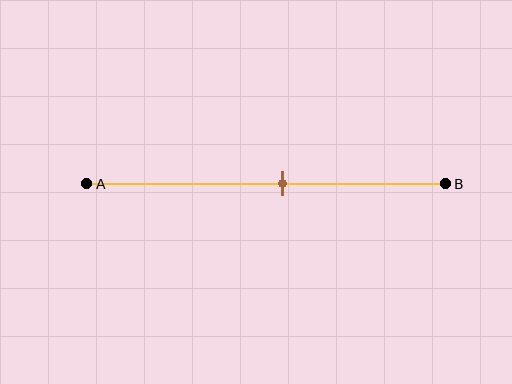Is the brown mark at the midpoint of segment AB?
No, the mark is at about 55% from A, not at the 50% midpoint.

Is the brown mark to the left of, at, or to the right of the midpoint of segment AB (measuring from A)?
The brown mark is to the right of the midpoint of segment AB.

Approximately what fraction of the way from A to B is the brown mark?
The brown mark is approximately 55% of the way from A to B.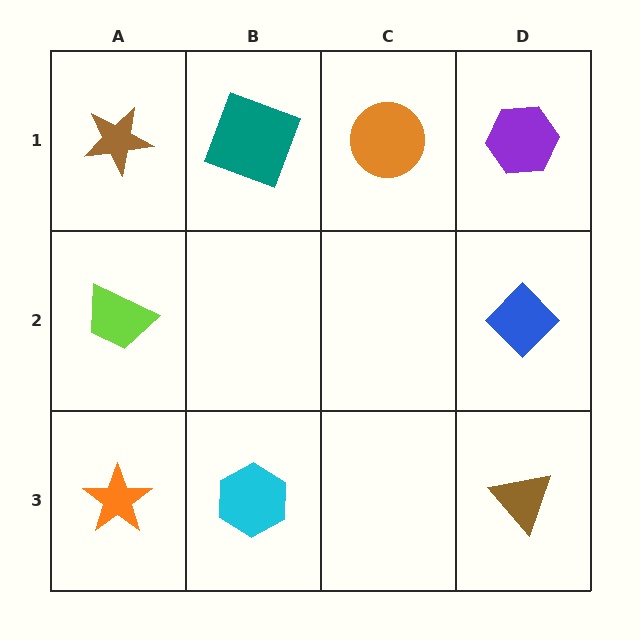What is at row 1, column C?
An orange circle.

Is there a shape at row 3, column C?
No, that cell is empty.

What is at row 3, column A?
An orange star.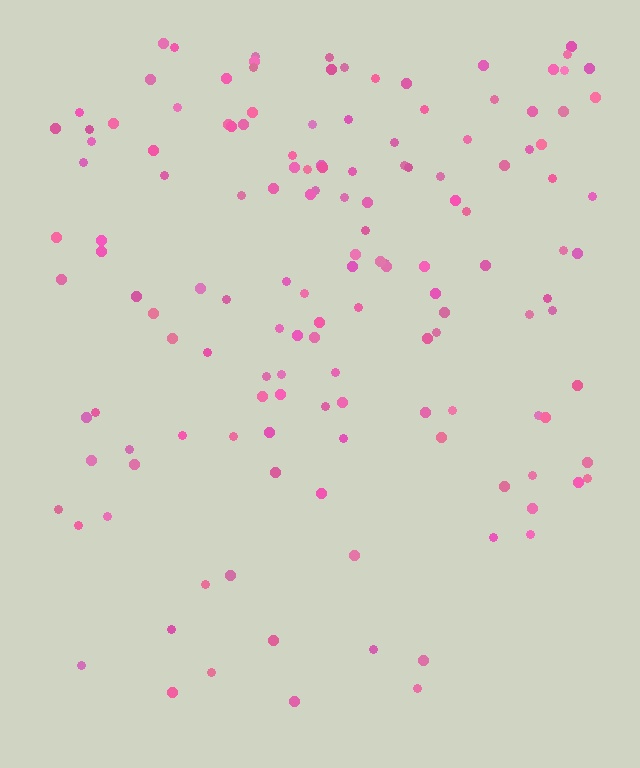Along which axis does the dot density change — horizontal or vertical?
Vertical.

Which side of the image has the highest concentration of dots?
The top.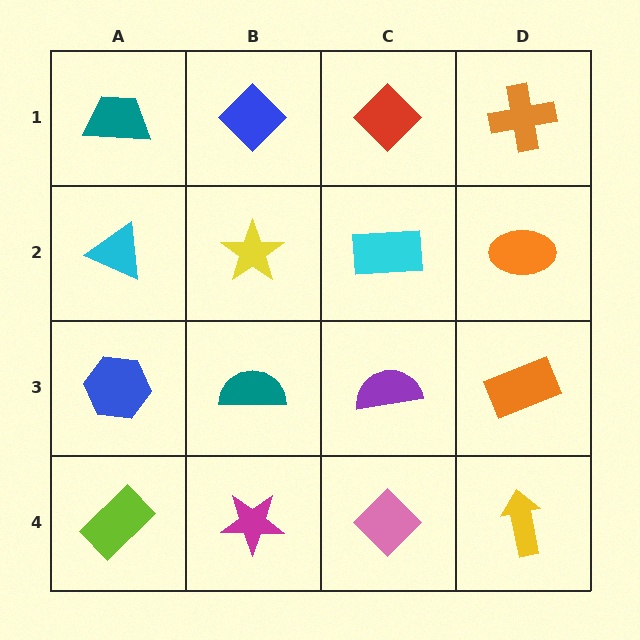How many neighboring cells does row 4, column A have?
2.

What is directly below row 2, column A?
A blue hexagon.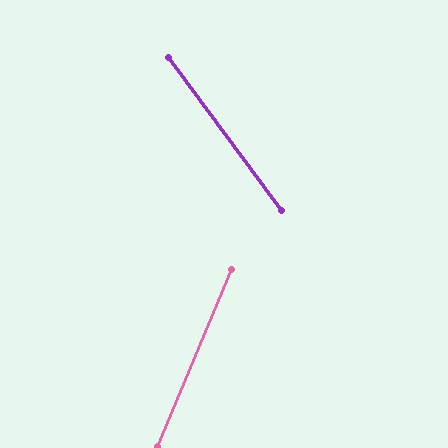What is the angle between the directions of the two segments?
Approximately 59 degrees.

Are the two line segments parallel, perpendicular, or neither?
Neither parallel nor perpendicular — they differ by about 59°.